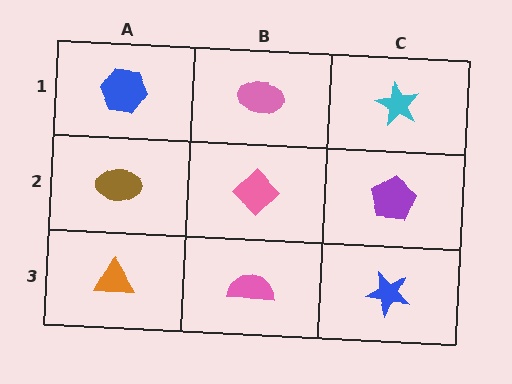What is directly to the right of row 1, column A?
A pink ellipse.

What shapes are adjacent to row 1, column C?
A purple pentagon (row 2, column C), a pink ellipse (row 1, column B).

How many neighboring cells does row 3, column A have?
2.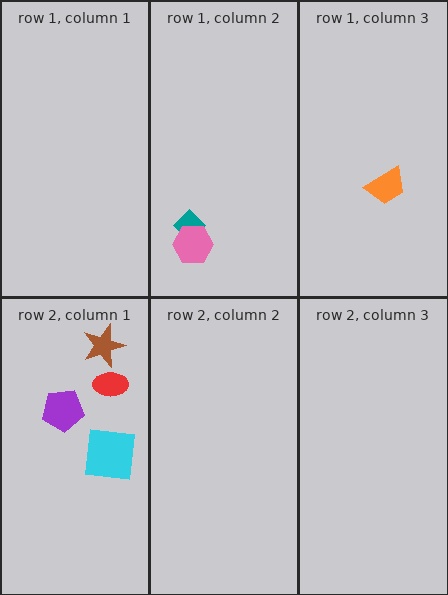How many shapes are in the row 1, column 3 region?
1.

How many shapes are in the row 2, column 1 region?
4.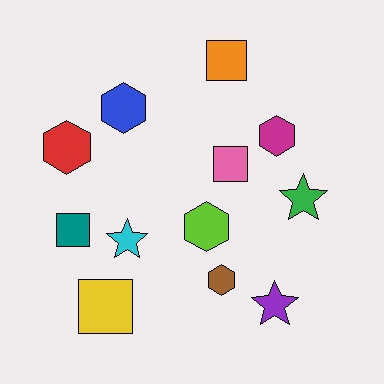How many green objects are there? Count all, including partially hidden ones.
There is 1 green object.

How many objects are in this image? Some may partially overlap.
There are 12 objects.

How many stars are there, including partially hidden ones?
There are 3 stars.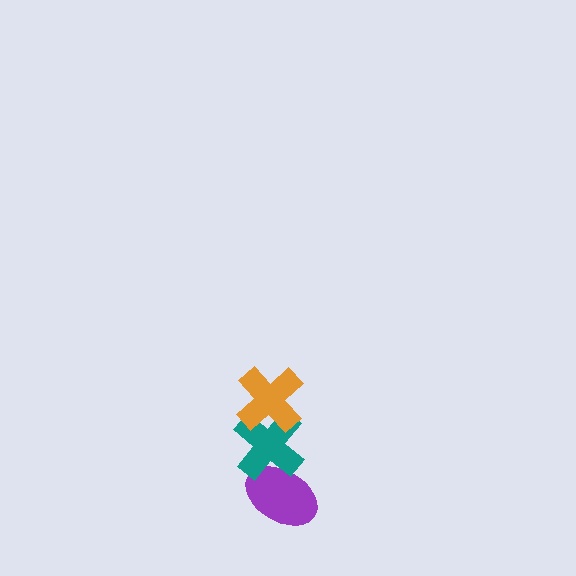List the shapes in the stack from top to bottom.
From top to bottom: the orange cross, the teal cross, the purple ellipse.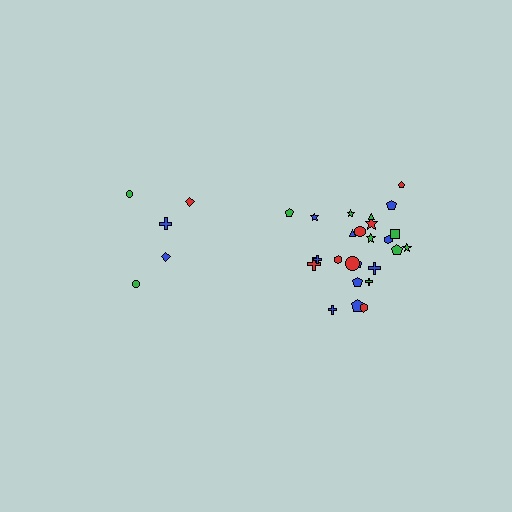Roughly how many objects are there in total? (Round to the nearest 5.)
Roughly 30 objects in total.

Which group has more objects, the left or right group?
The right group.